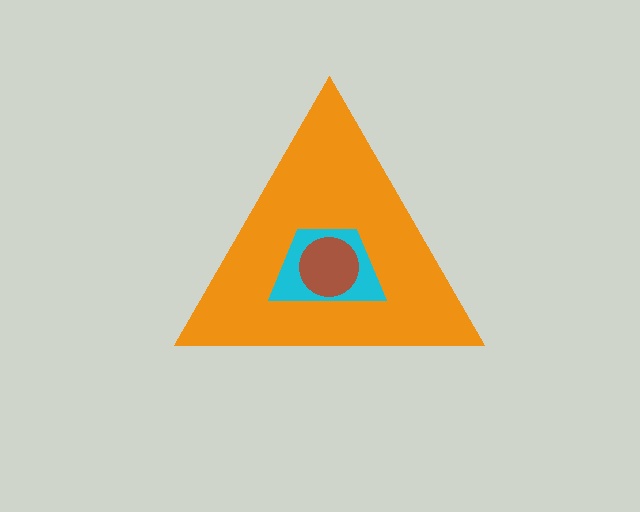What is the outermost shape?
The orange triangle.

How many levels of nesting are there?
3.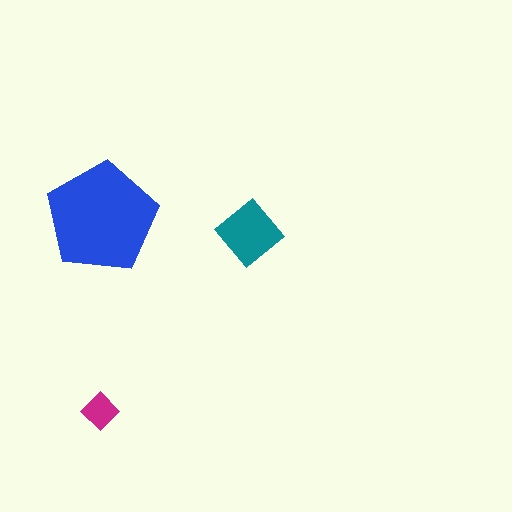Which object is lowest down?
The magenta diamond is bottommost.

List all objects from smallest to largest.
The magenta diamond, the teal diamond, the blue pentagon.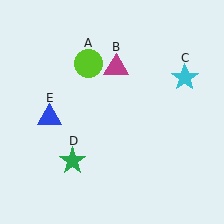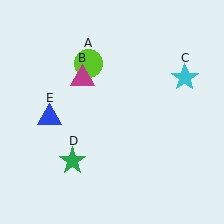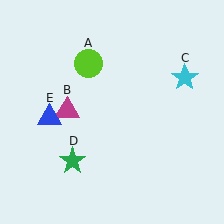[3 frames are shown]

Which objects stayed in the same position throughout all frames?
Lime circle (object A) and cyan star (object C) and green star (object D) and blue triangle (object E) remained stationary.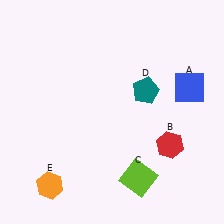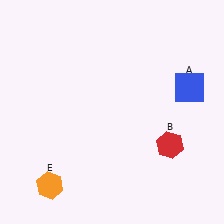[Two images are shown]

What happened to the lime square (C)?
The lime square (C) was removed in Image 2. It was in the bottom-right area of Image 1.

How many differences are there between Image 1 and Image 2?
There are 2 differences between the two images.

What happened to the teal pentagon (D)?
The teal pentagon (D) was removed in Image 2. It was in the top-right area of Image 1.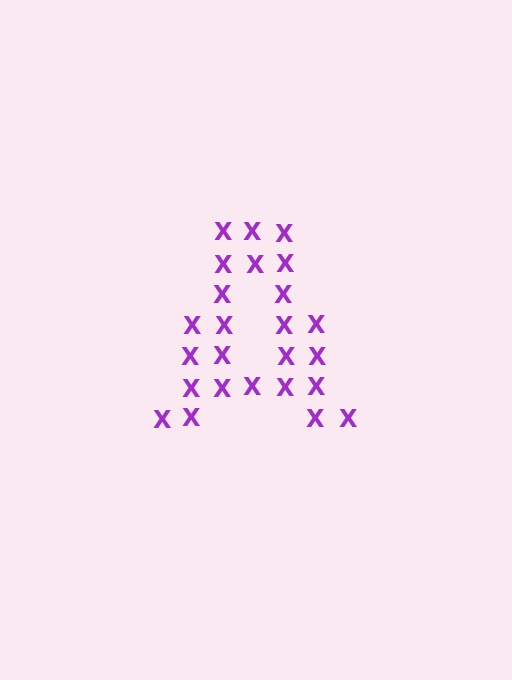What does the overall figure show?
The overall figure shows the letter A.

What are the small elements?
The small elements are letter X's.